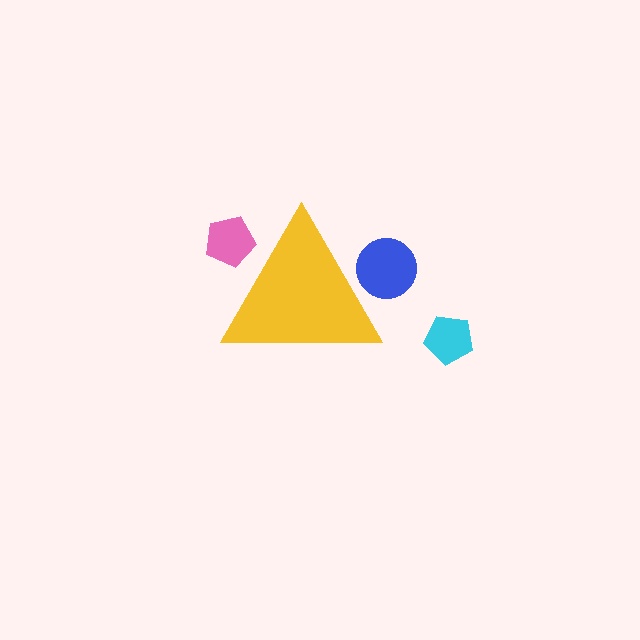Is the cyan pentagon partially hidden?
No, the cyan pentagon is fully visible.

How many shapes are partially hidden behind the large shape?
2 shapes are partially hidden.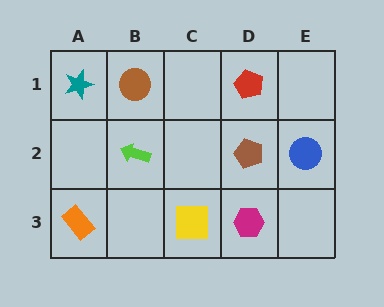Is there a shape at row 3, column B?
No, that cell is empty.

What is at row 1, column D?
A red pentagon.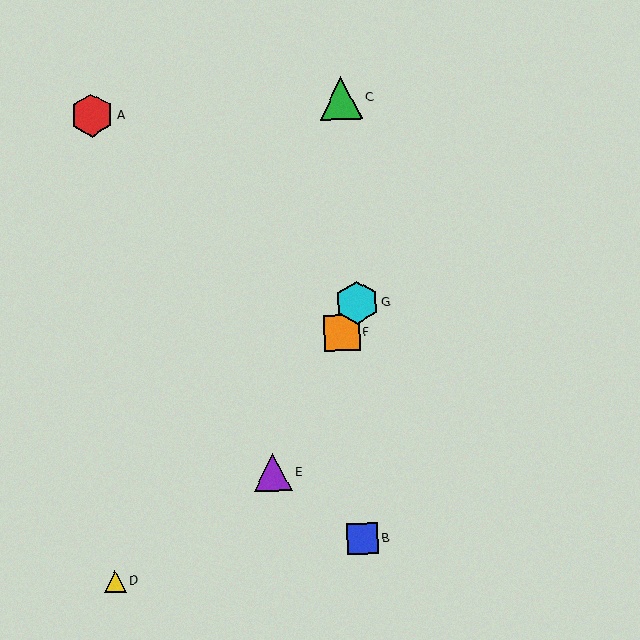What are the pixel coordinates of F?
Object F is at (342, 333).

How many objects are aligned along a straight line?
3 objects (E, F, G) are aligned along a straight line.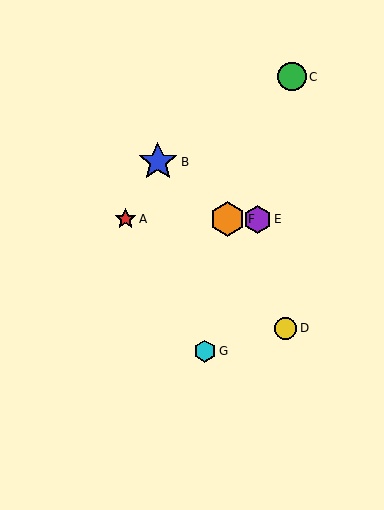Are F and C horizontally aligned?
No, F is at y≈219 and C is at y≈77.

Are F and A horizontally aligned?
Yes, both are at y≈219.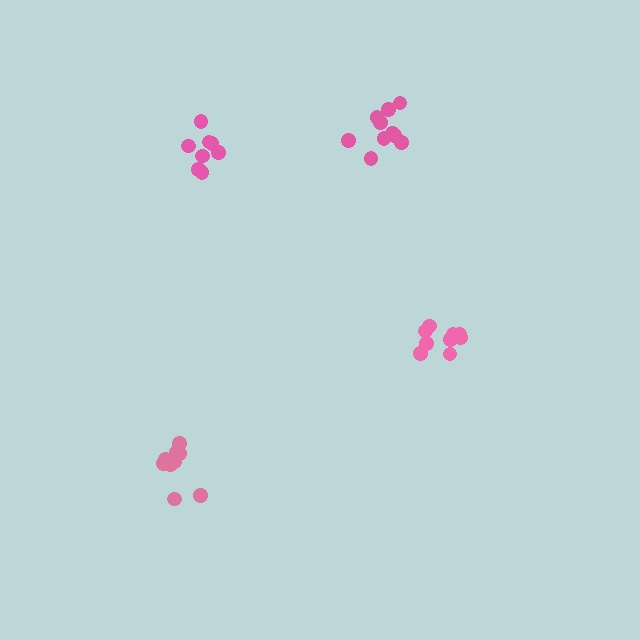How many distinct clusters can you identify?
There are 4 distinct clusters.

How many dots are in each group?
Group 1: 8 dots, Group 2: 9 dots, Group 3: 10 dots, Group 4: 9 dots (36 total).